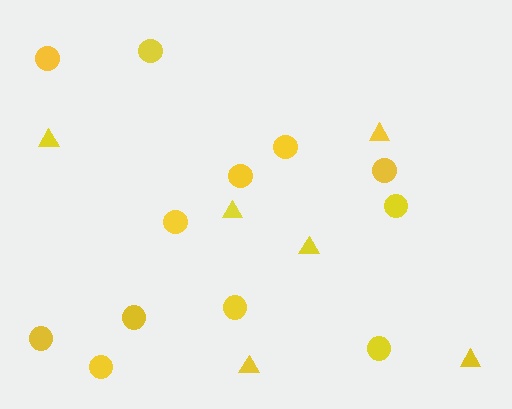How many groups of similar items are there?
There are 2 groups: one group of triangles (6) and one group of circles (12).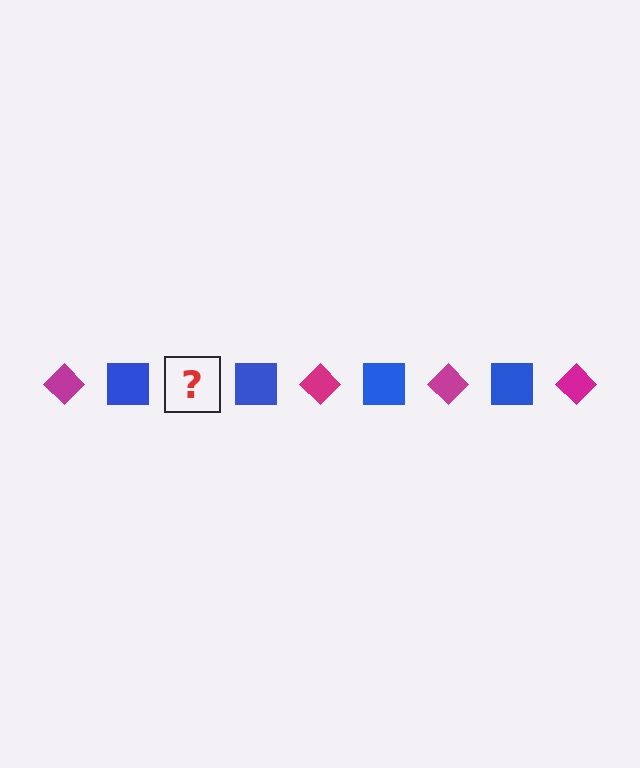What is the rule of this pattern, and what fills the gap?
The rule is that the pattern alternates between magenta diamond and blue square. The gap should be filled with a magenta diamond.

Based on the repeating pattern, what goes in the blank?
The blank should be a magenta diamond.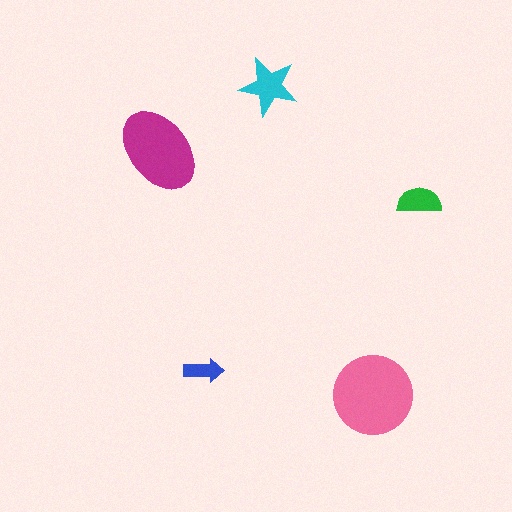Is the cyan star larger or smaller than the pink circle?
Smaller.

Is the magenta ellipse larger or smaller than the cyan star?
Larger.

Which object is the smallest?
The blue arrow.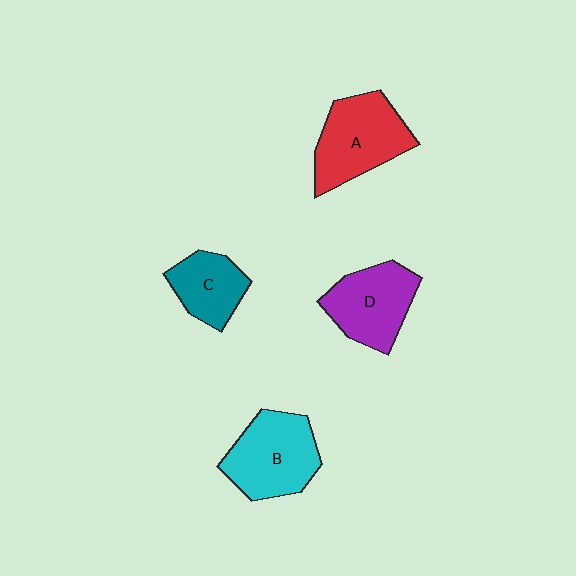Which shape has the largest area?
Shape A (red).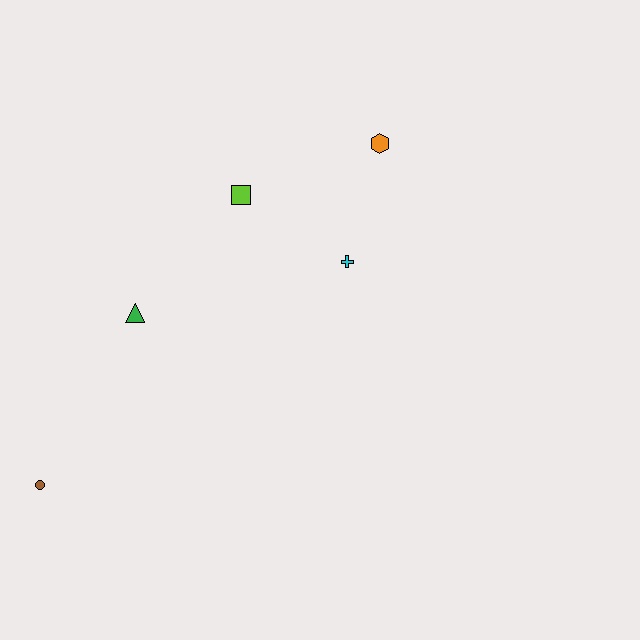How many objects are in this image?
There are 5 objects.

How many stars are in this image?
There are no stars.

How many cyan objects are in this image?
There is 1 cyan object.